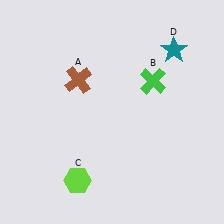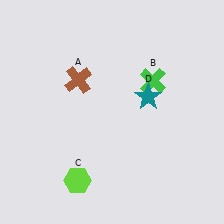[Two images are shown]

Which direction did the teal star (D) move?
The teal star (D) moved down.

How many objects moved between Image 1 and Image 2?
1 object moved between the two images.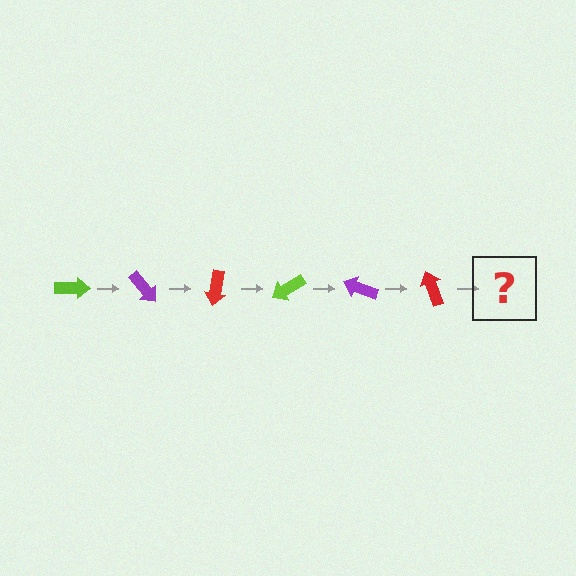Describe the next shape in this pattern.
It should be a lime arrow, rotated 300 degrees from the start.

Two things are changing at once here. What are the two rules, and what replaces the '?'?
The two rules are that it rotates 50 degrees each step and the color cycles through lime, purple, and red. The '?' should be a lime arrow, rotated 300 degrees from the start.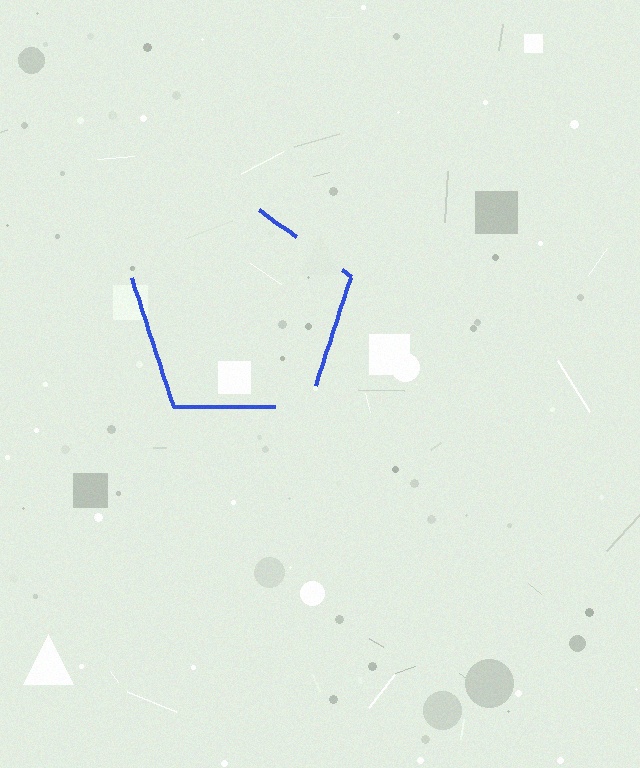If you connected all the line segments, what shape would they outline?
They would outline a pentagon.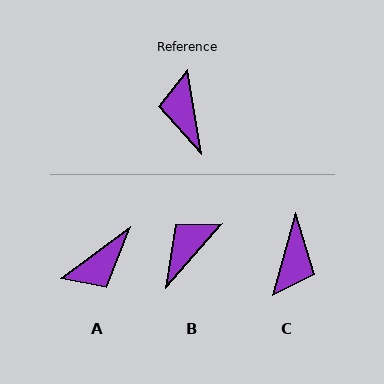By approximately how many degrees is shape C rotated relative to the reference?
Approximately 155 degrees counter-clockwise.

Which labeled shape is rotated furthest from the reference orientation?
C, about 155 degrees away.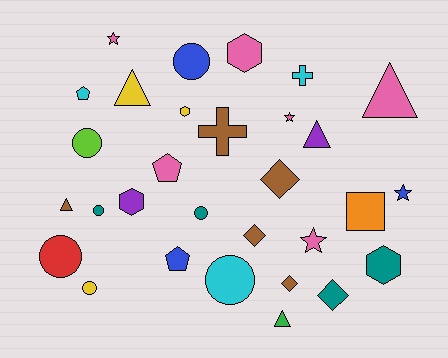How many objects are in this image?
There are 30 objects.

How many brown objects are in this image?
There are 5 brown objects.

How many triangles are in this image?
There are 5 triangles.